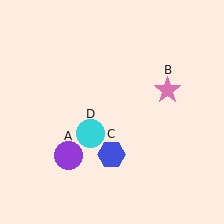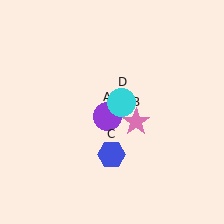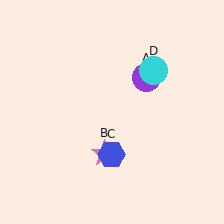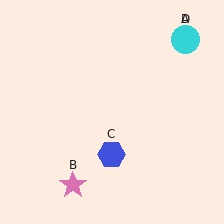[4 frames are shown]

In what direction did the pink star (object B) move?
The pink star (object B) moved down and to the left.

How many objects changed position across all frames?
3 objects changed position: purple circle (object A), pink star (object B), cyan circle (object D).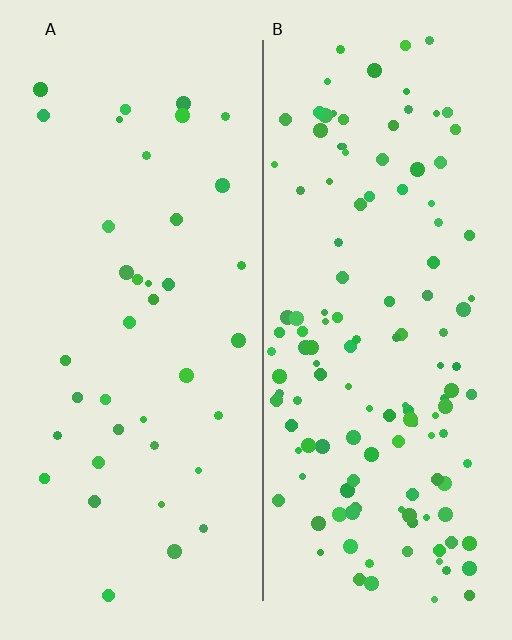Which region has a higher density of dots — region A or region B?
B (the right).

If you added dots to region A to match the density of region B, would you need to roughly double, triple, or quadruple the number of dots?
Approximately triple.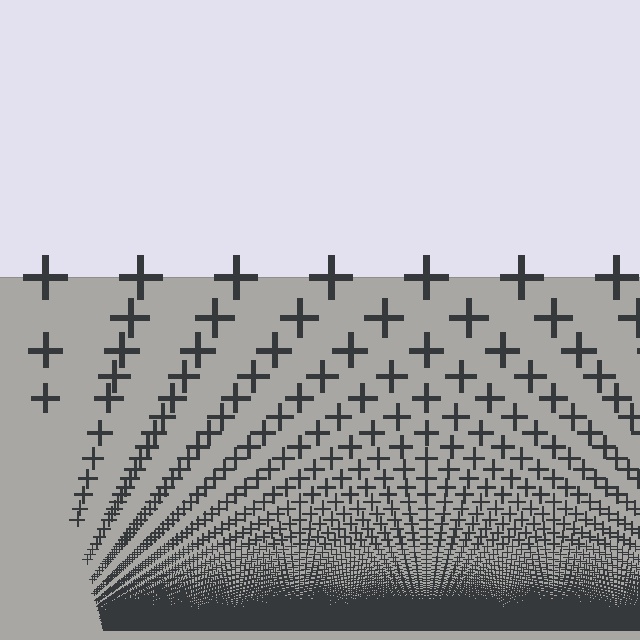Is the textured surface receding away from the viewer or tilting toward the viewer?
The surface appears to tilt toward the viewer. Texture elements get larger and sparser toward the top.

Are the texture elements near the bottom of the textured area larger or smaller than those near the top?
Smaller. The gradient is inverted — elements near the bottom are smaller and denser.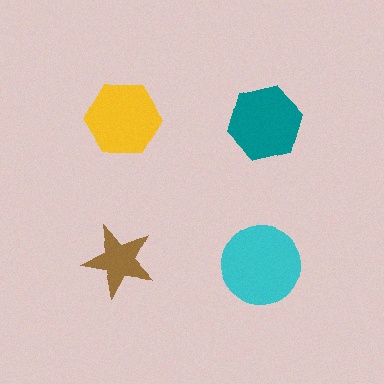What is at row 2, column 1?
A brown star.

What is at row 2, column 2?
A cyan circle.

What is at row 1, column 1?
A yellow hexagon.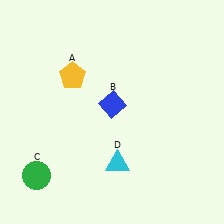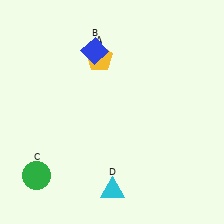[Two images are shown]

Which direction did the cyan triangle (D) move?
The cyan triangle (D) moved down.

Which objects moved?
The objects that moved are: the yellow pentagon (A), the blue diamond (B), the cyan triangle (D).